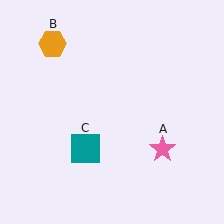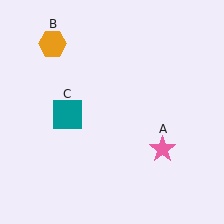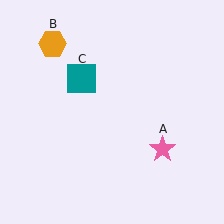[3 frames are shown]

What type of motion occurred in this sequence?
The teal square (object C) rotated clockwise around the center of the scene.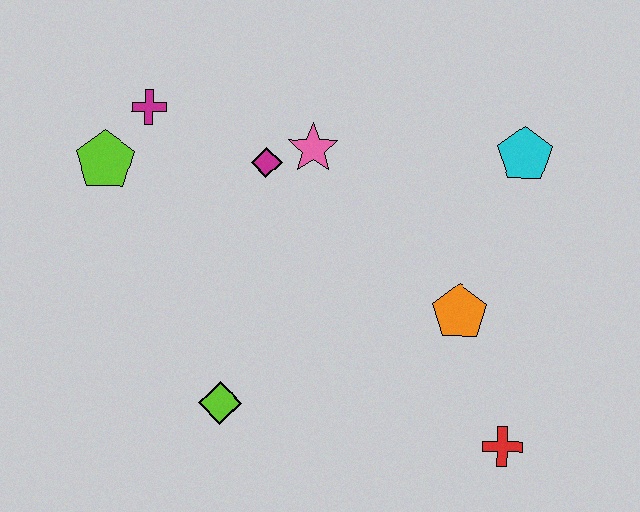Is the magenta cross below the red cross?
No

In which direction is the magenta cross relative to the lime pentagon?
The magenta cross is above the lime pentagon.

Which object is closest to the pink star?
The magenta diamond is closest to the pink star.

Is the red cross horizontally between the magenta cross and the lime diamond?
No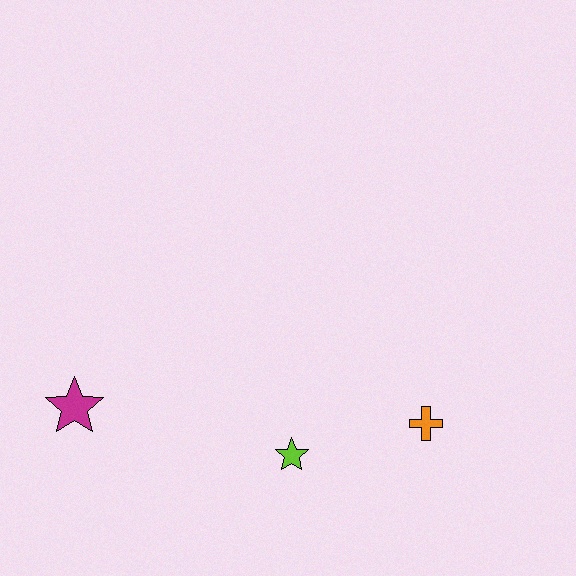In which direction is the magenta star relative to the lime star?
The magenta star is to the left of the lime star.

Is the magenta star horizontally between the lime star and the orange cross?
No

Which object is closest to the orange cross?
The lime star is closest to the orange cross.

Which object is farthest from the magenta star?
The orange cross is farthest from the magenta star.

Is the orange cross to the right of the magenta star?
Yes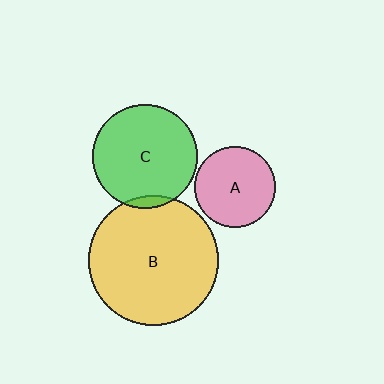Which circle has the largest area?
Circle B (yellow).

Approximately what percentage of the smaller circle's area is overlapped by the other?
Approximately 5%.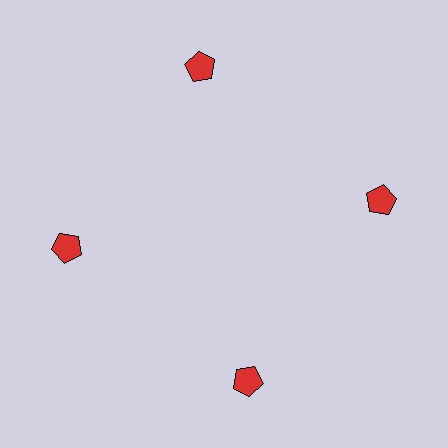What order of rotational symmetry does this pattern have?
This pattern has 4-fold rotational symmetry.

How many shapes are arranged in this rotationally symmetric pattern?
There are 4 shapes, arranged in 4 groups of 1.